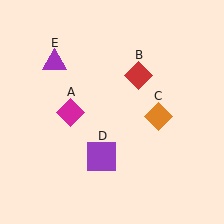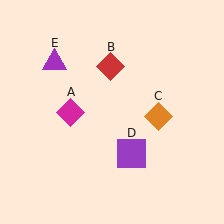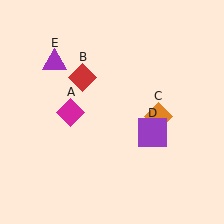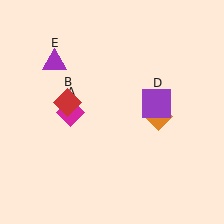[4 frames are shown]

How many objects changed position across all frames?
2 objects changed position: red diamond (object B), purple square (object D).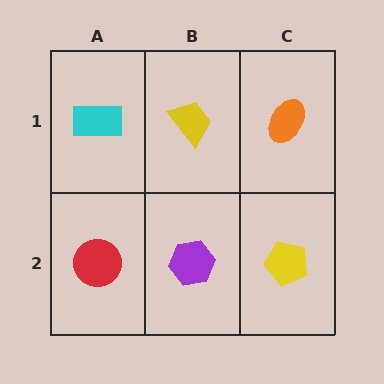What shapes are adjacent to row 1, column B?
A purple hexagon (row 2, column B), a cyan rectangle (row 1, column A), an orange ellipse (row 1, column C).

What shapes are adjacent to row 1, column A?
A red circle (row 2, column A), a yellow trapezoid (row 1, column B).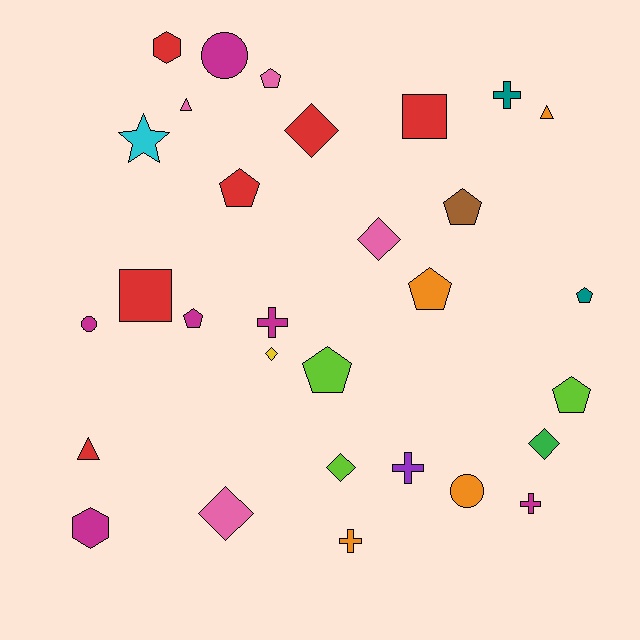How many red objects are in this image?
There are 6 red objects.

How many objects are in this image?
There are 30 objects.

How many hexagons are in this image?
There are 2 hexagons.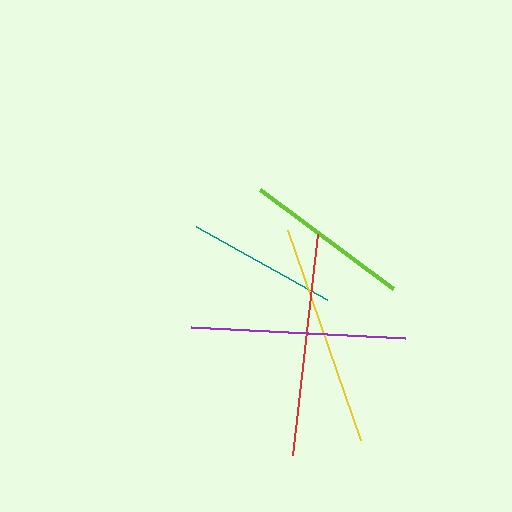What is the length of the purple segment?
The purple segment is approximately 214 pixels long.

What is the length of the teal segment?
The teal segment is approximately 150 pixels long.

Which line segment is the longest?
The red line is the longest at approximately 223 pixels.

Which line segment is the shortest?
The teal line is the shortest at approximately 150 pixels.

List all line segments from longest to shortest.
From longest to shortest: red, yellow, purple, lime, teal.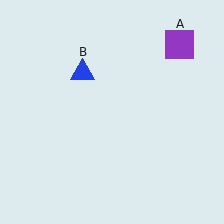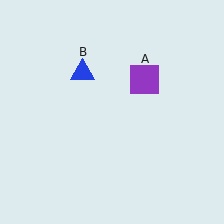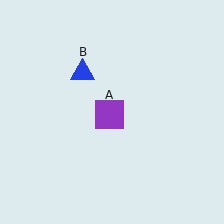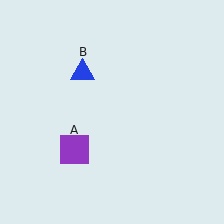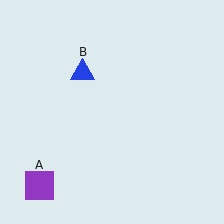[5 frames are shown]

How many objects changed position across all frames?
1 object changed position: purple square (object A).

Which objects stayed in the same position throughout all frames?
Blue triangle (object B) remained stationary.